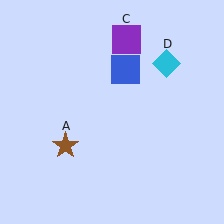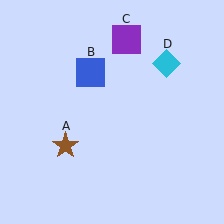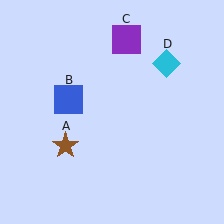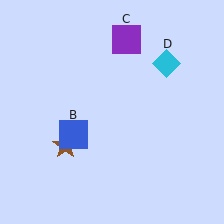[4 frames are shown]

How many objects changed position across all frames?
1 object changed position: blue square (object B).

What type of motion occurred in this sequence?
The blue square (object B) rotated counterclockwise around the center of the scene.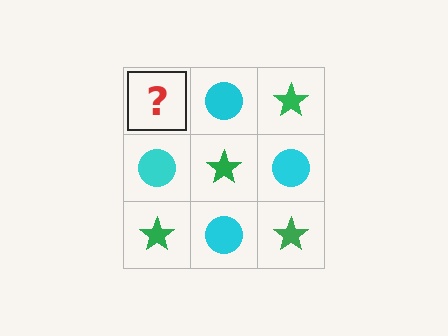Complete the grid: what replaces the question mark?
The question mark should be replaced with a green star.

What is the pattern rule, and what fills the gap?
The rule is that it alternates green star and cyan circle in a checkerboard pattern. The gap should be filled with a green star.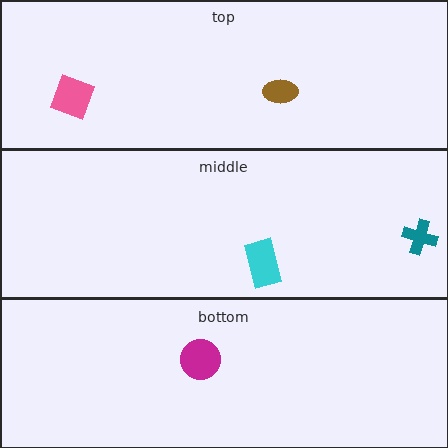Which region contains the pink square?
The top region.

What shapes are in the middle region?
The teal cross, the cyan rectangle.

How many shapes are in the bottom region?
1.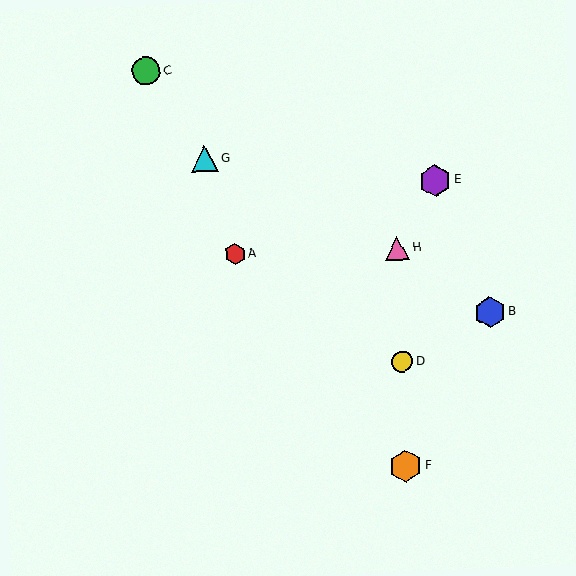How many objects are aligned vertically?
3 objects (D, F, H) are aligned vertically.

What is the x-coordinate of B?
Object B is at x≈490.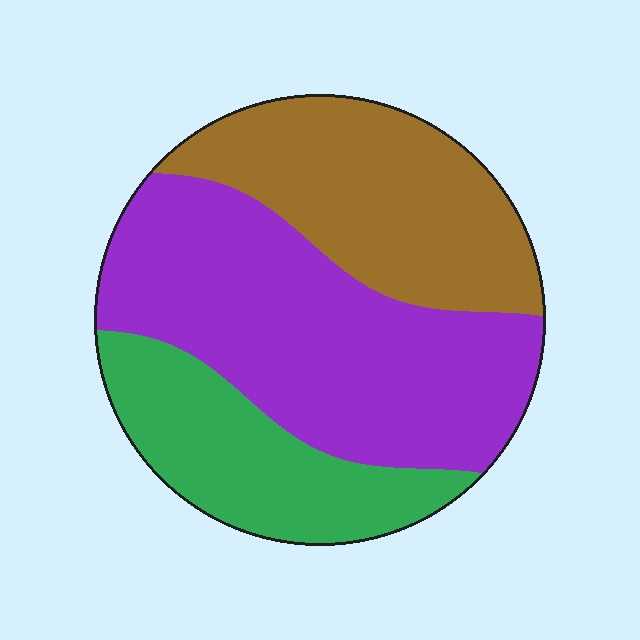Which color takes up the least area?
Green, at roughly 25%.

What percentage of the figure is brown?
Brown covers 31% of the figure.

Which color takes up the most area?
Purple, at roughly 45%.